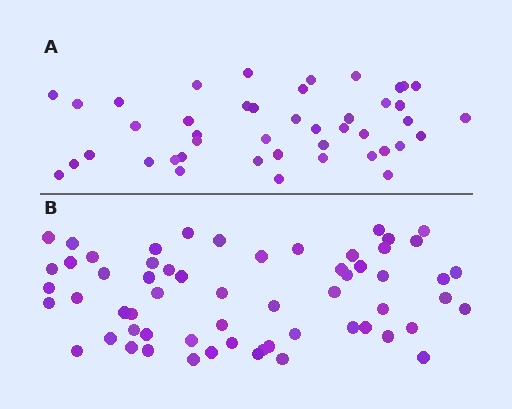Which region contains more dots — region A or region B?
Region B (the bottom region) has more dots.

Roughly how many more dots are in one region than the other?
Region B has approximately 15 more dots than region A.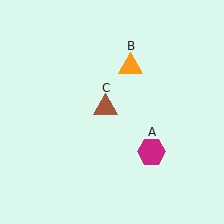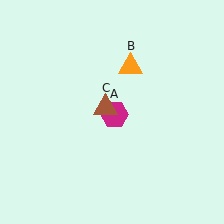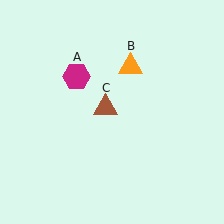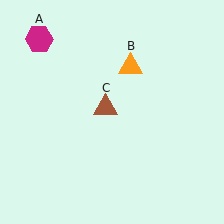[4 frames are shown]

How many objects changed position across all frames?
1 object changed position: magenta hexagon (object A).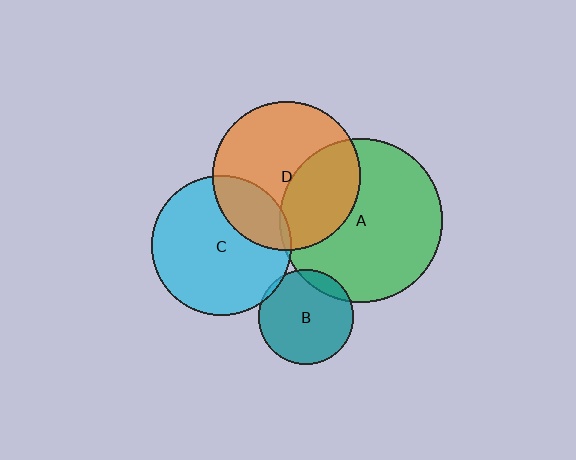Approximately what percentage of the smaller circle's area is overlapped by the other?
Approximately 35%.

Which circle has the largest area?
Circle A (green).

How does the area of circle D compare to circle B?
Approximately 2.4 times.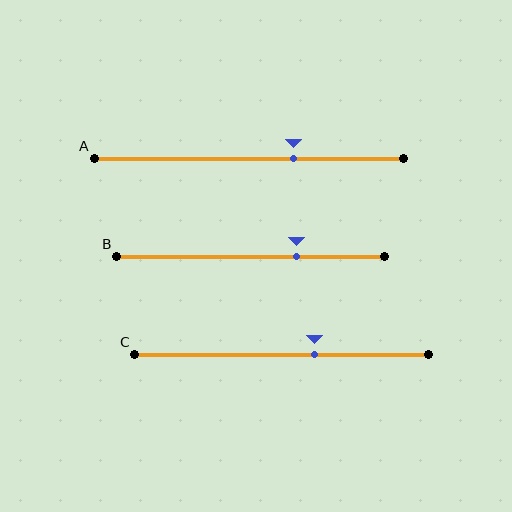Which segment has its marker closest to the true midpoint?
Segment C has its marker closest to the true midpoint.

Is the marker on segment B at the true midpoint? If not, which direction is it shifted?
No, the marker on segment B is shifted to the right by about 17% of the segment length.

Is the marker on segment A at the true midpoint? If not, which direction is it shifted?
No, the marker on segment A is shifted to the right by about 14% of the segment length.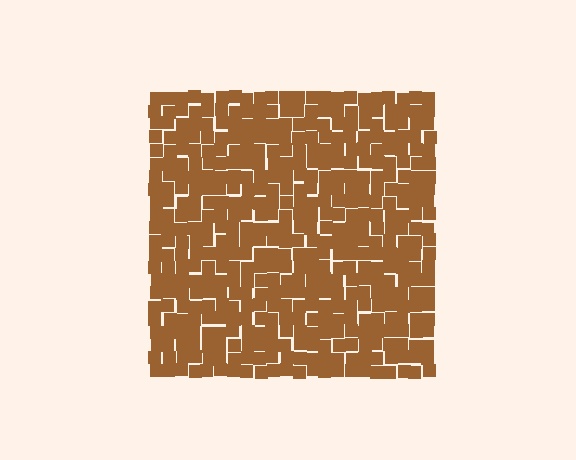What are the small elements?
The small elements are squares.